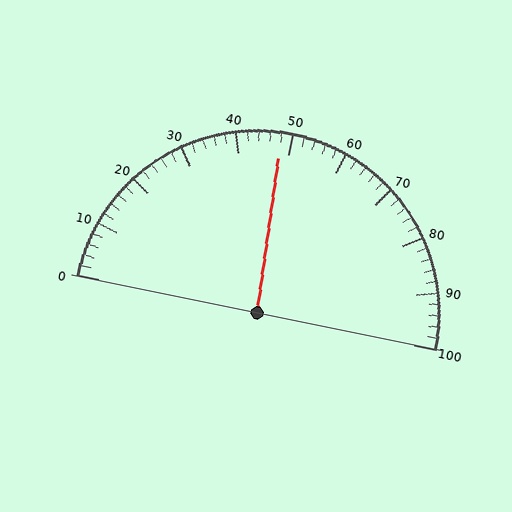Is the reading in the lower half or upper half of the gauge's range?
The reading is in the lower half of the range (0 to 100).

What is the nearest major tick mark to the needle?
The nearest major tick mark is 50.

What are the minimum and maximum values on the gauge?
The gauge ranges from 0 to 100.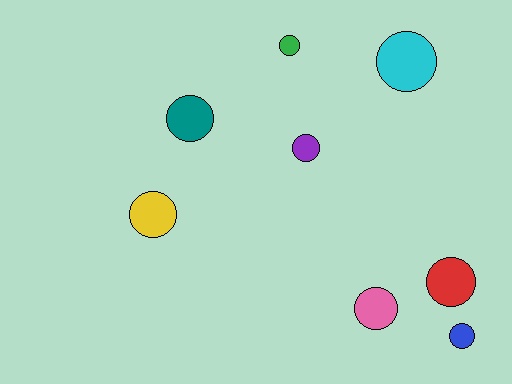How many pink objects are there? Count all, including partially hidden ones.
There is 1 pink object.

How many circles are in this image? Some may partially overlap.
There are 8 circles.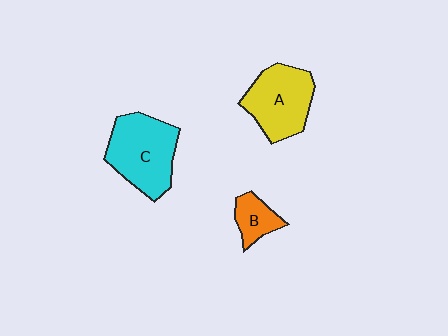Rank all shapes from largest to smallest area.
From largest to smallest: C (cyan), A (yellow), B (orange).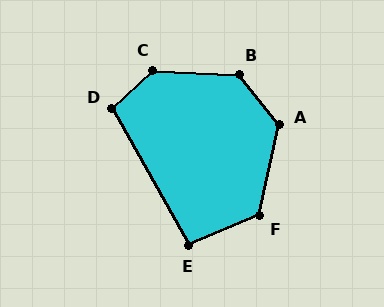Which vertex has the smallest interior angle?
E, at approximately 97 degrees.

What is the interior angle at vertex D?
Approximately 104 degrees (obtuse).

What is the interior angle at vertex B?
Approximately 131 degrees (obtuse).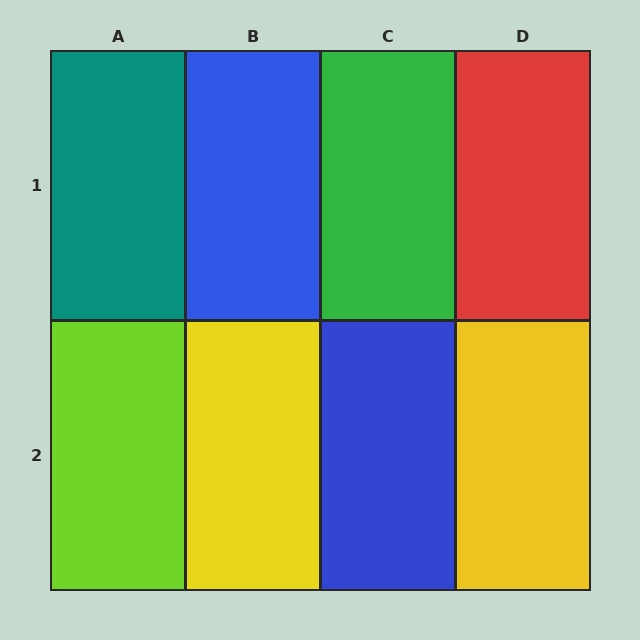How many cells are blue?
2 cells are blue.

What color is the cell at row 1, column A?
Teal.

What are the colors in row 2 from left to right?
Lime, yellow, blue, yellow.